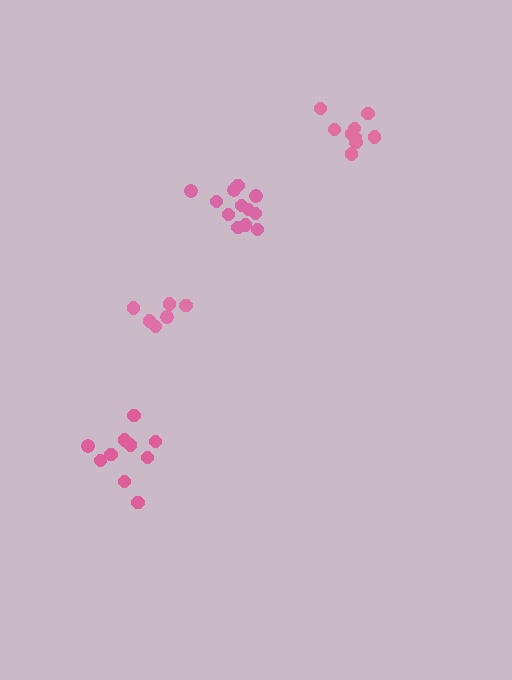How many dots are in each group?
Group 1: 9 dots, Group 2: 6 dots, Group 3: 12 dots, Group 4: 10 dots (37 total).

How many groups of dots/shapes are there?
There are 4 groups.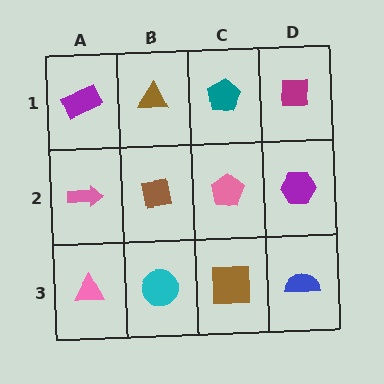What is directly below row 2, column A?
A pink triangle.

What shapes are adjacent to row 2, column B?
A brown triangle (row 1, column B), a cyan circle (row 3, column B), a pink arrow (row 2, column A), a pink pentagon (row 2, column C).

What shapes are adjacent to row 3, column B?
A brown square (row 2, column B), a pink triangle (row 3, column A), a brown square (row 3, column C).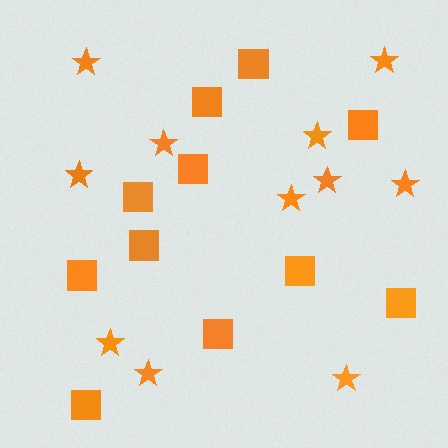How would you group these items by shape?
There are 2 groups: one group of squares (11) and one group of stars (11).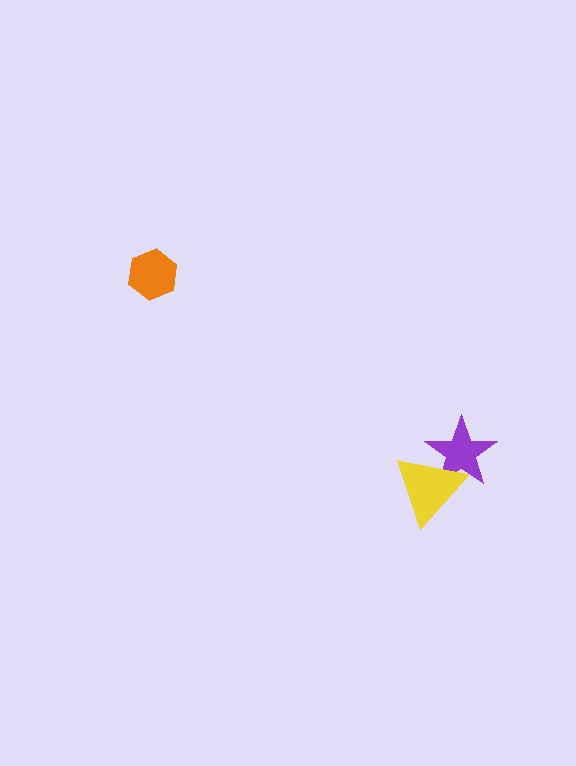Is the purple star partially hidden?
Yes, it is partially covered by another shape.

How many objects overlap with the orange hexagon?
0 objects overlap with the orange hexagon.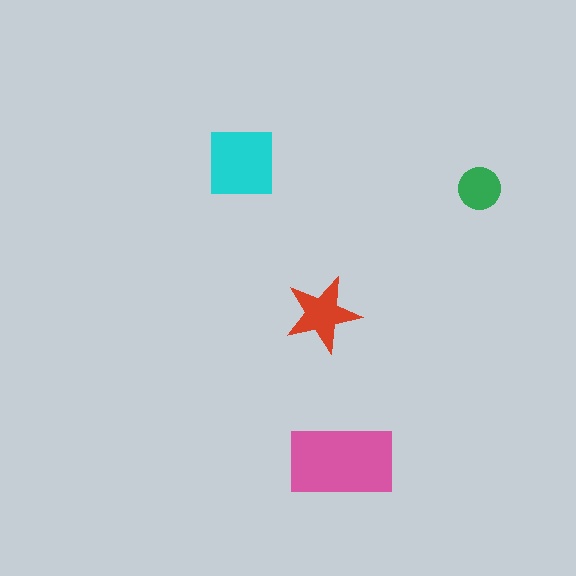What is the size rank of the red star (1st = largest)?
3rd.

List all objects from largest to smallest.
The pink rectangle, the cyan square, the red star, the green circle.